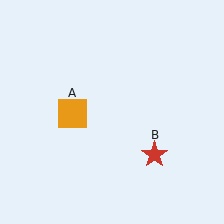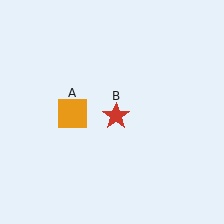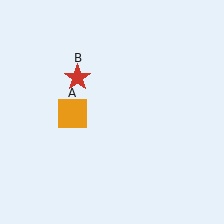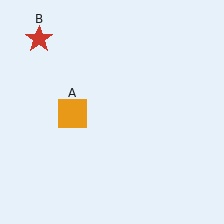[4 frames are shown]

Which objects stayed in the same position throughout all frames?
Orange square (object A) remained stationary.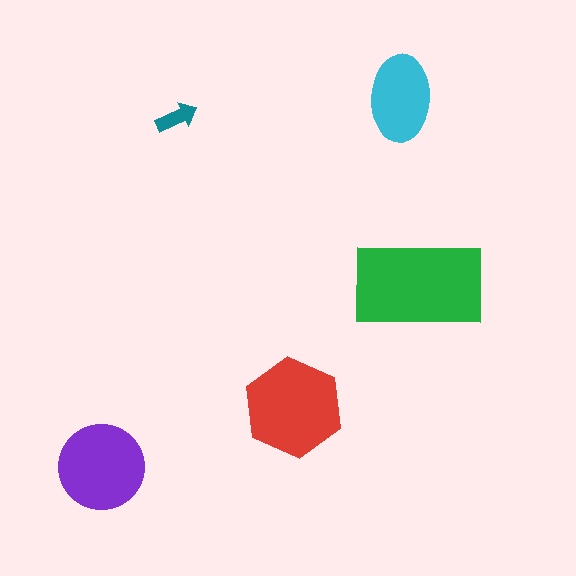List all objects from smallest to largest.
The teal arrow, the cyan ellipse, the purple circle, the red hexagon, the green rectangle.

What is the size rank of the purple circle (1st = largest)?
3rd.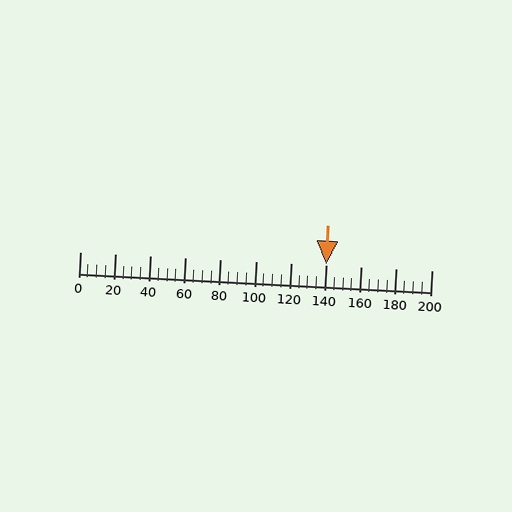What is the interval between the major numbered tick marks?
The major tick marks are spaced 20 units apart.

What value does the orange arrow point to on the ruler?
The orange arrow points to approximately 140.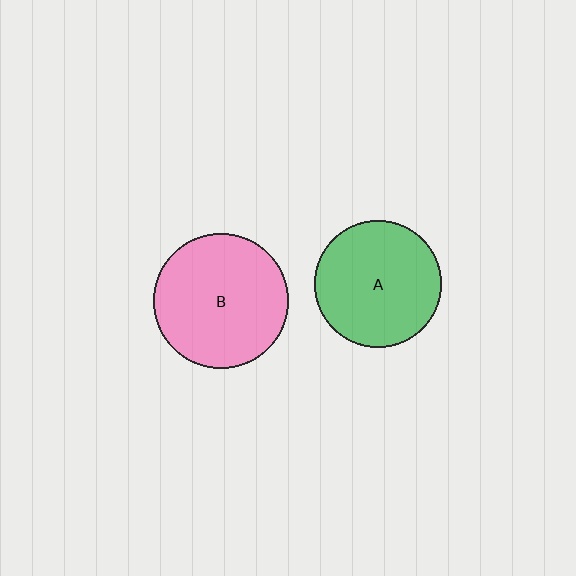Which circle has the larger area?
Circle B (pink).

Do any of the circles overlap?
No, none of the circles overlap.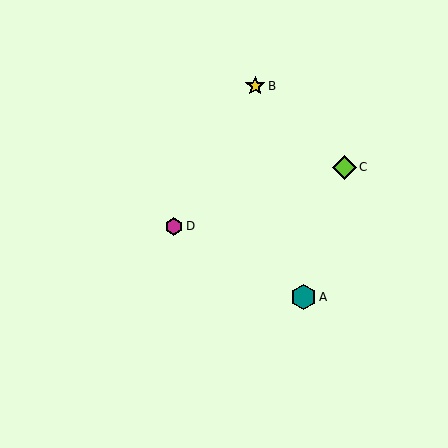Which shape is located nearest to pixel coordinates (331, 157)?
The lime diamond (labeled C) at (344, 167) is nearest to that location.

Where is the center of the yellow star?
The center of the yellow star is at (255, 86).